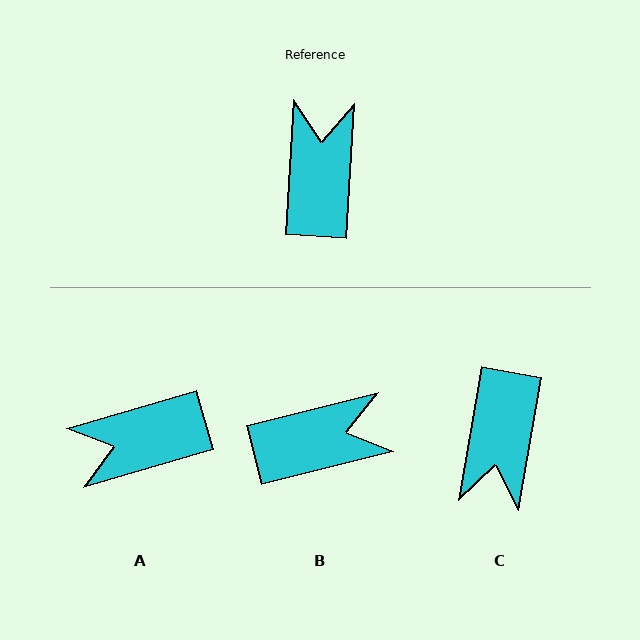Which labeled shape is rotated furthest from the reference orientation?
C, about 174 degrees away.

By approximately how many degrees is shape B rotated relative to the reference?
Approximately 72 degrees clockwise.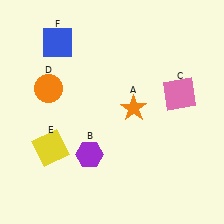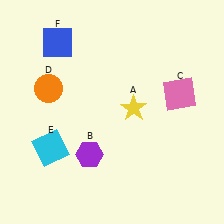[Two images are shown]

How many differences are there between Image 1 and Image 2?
There are 2 differences between the two images.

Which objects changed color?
A changed from orange to yellow. E changed from yellow to cyan.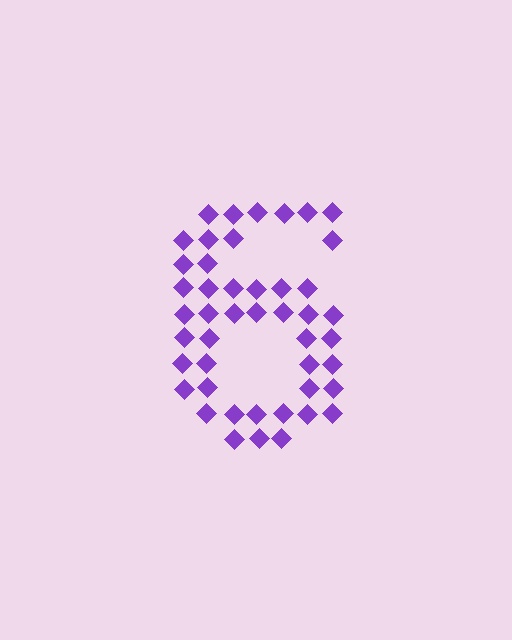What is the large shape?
The large shape is the digit 6.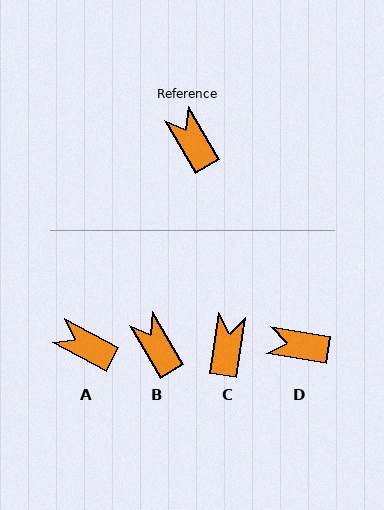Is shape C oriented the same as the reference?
No, it is off by about 39 degrees.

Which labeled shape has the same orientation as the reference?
B.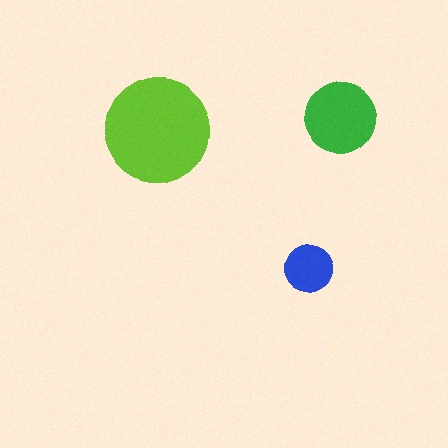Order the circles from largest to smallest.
the lime one, the green one, the blue one.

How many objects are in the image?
There are 3 objects in the image.